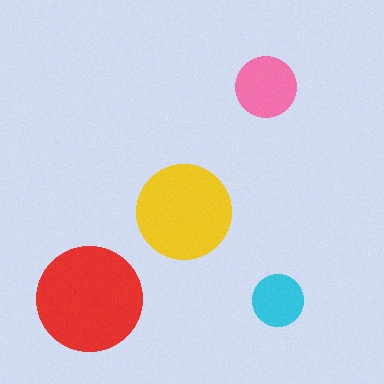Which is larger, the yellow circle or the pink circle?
The yellow one.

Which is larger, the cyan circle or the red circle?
The red one.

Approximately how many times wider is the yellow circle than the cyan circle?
About 2 times wider.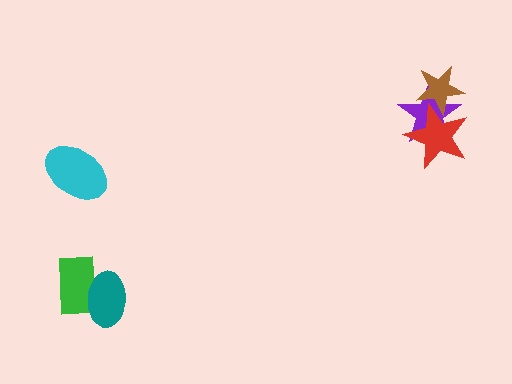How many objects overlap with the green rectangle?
1 object overlaps with the green rectangle.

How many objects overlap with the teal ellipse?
1 object overlaps with the teal ellipse.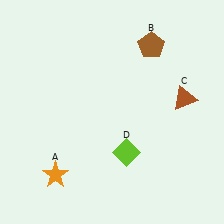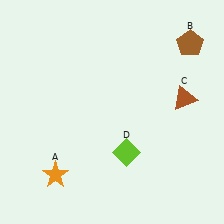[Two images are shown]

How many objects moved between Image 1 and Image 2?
1 object moved between the two images.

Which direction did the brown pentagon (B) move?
The brown pentagon (B) moved right.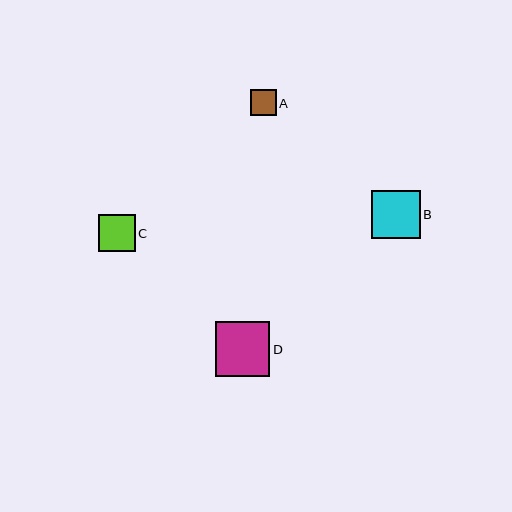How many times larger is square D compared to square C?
Square D is approximately 1.5 times the size of square C.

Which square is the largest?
Square D is the largest with a size of approximately 55 pixels.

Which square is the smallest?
Square A is the smallest with a size of approximately 25 pixels.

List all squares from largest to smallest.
From largest to smallest: D, B, C, A.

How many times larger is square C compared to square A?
Square C is approximately 1.5 times the size of square A.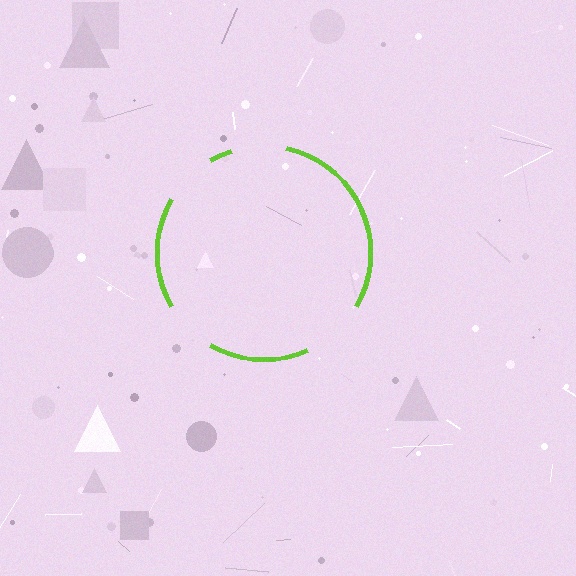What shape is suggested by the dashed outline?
The dashed outline suggests a circle.